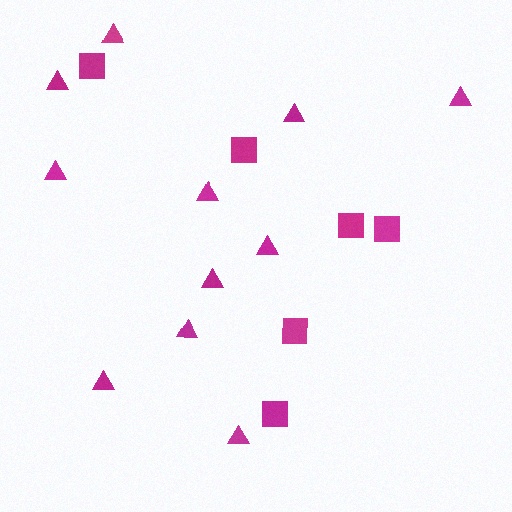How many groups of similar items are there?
There are 2 groups: one group of squares (6) and one group of triangles (11).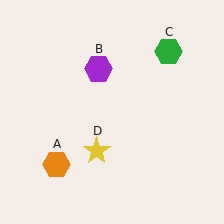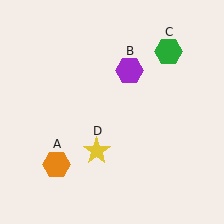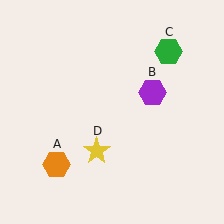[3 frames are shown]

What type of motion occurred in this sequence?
The purple hexagon (object B) rotated clockwise around the center of the scene.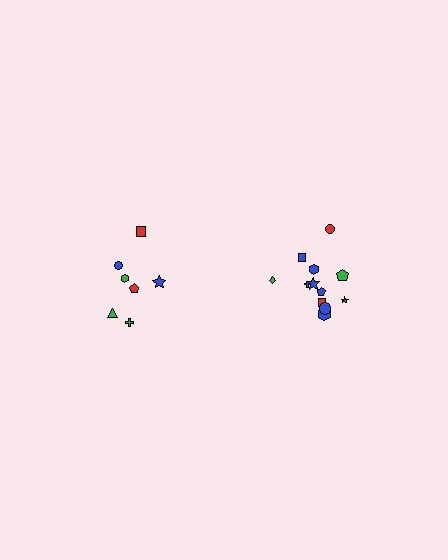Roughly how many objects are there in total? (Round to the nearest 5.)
Roughly 20 objects in total.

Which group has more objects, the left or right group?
The right group.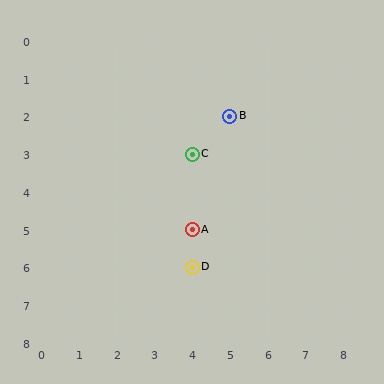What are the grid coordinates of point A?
Point A is at grid coordinates (4, 5).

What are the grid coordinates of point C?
Point C is at grid coordinates (4, 3).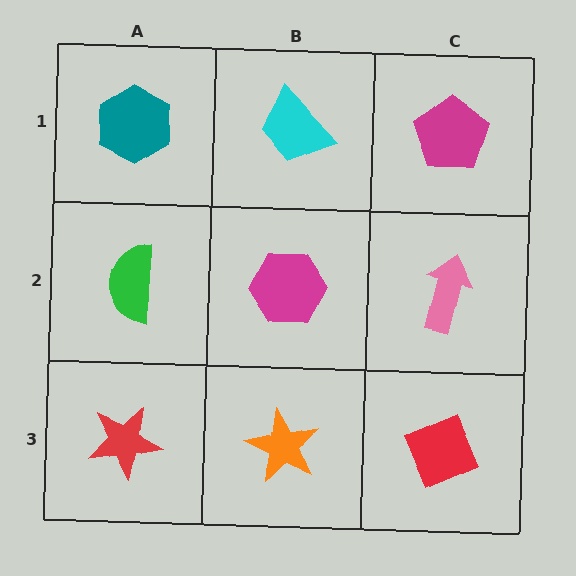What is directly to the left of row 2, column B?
A green semicircle.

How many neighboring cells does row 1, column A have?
2.